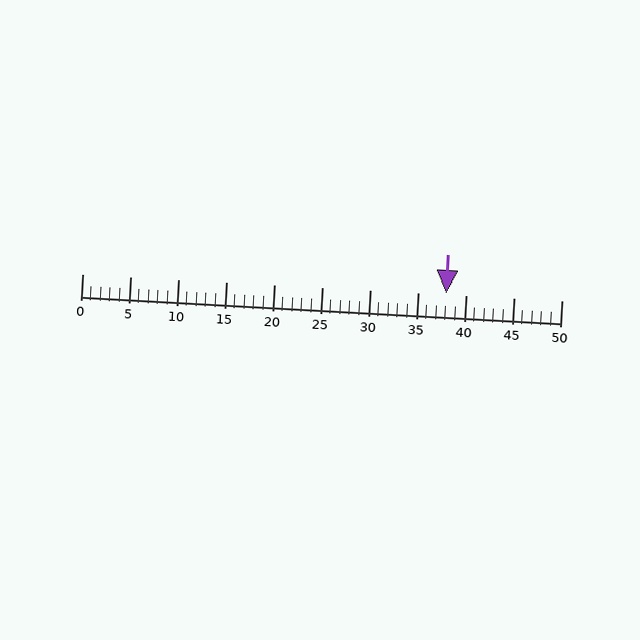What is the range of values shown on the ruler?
The ruler shows values from 0 to 50.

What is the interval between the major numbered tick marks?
The major tick marks are spaced 5 units apart.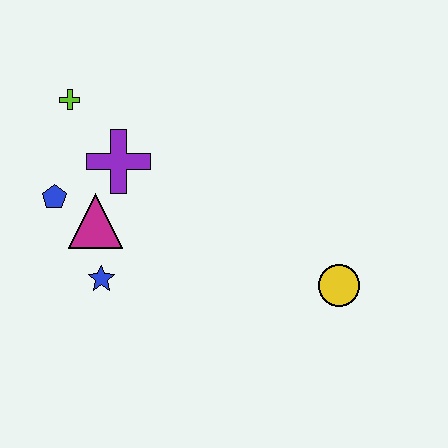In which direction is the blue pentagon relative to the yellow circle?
The blue pentagon is to the left of the yellow circle.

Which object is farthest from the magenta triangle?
The yellow circle is farthest from the magenta triangle.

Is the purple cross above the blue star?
Yes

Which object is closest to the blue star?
The magenta triangle is closest to the blue star.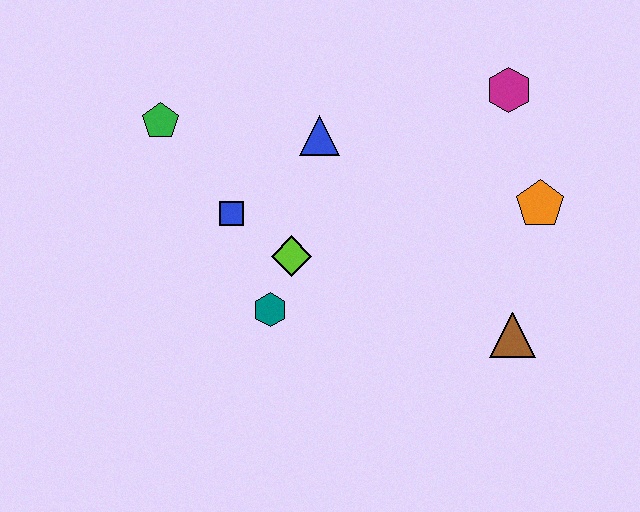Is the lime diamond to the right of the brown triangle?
No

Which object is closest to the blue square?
The lime diamond is closest to the blue square.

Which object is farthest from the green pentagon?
The brown triangle is farthest from the green pentagon.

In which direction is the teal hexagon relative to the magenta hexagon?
The teal hexagon is to the left of the magenta hexagon.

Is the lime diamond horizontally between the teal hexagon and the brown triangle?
Yes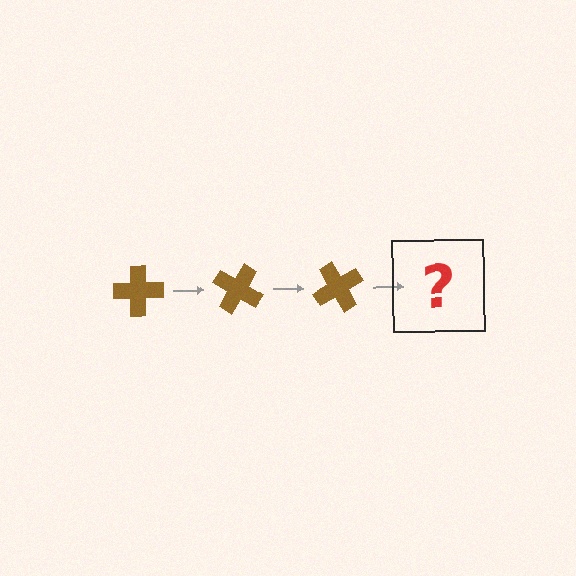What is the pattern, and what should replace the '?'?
The pattern is that the cross rotates 30 degrees each step. The '?' should be a brown cross rotated 90 degrees.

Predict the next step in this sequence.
The next step is a brown cross rotated 90 degrees.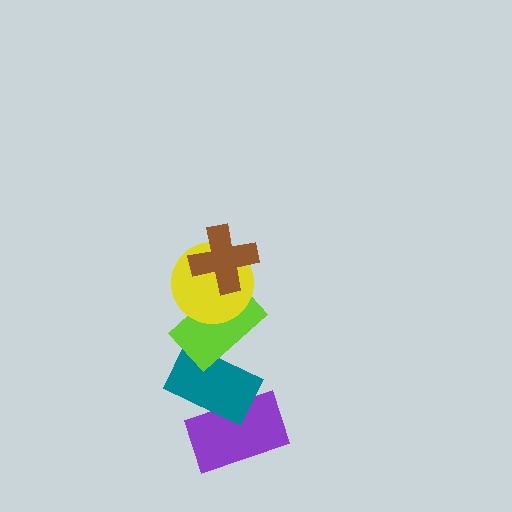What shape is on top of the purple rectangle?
The teal rectangle is on top of the purple rectangle.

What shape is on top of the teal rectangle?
The lime rectangle is on top of the teal rectangle.